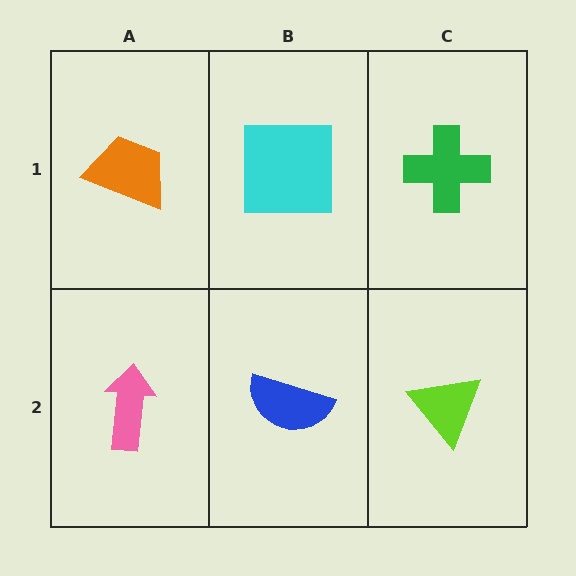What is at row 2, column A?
A pink arrow.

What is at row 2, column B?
A blue semicircle.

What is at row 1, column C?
A green cross.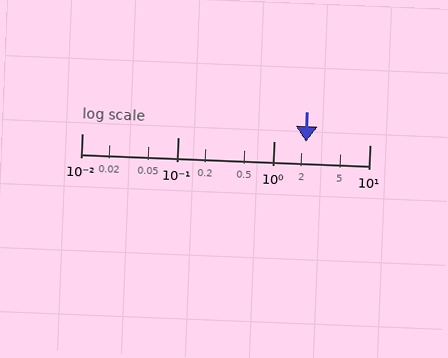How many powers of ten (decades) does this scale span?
The scale spans 3 decades, from 0.01 to 10.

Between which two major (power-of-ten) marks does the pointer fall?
The pointer is between 1 and 10.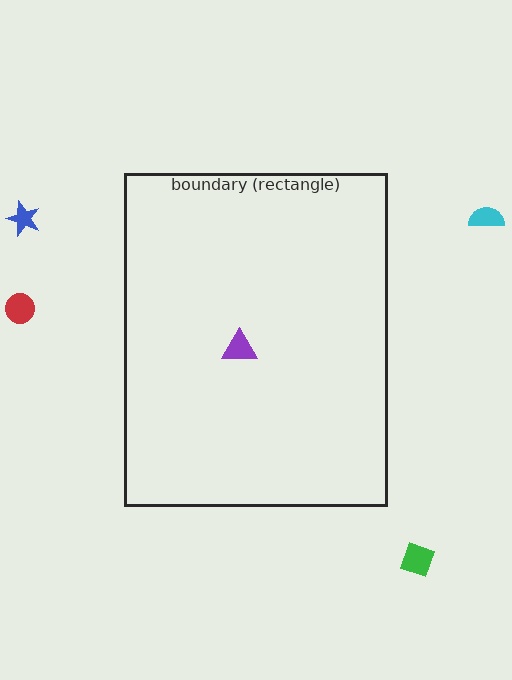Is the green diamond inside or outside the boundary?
Outside.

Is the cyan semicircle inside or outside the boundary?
Outside.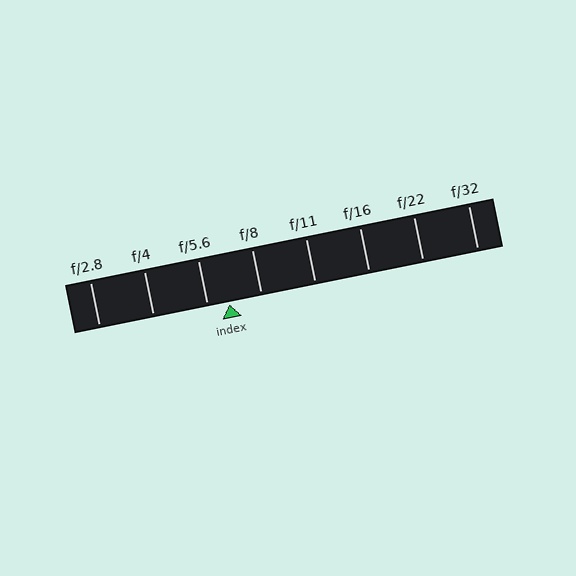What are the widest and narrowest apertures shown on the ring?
The widest aperture shown is f/2.8 and the narrowest is f/32.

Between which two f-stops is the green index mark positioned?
The index mark is between f/5.6 and f/8.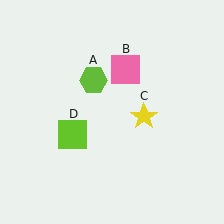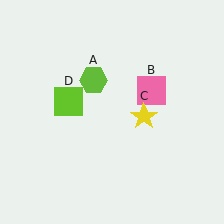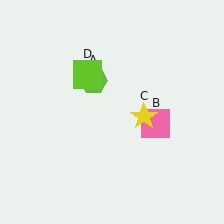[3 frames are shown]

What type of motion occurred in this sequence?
The pink square (object B), lime square (object D) rotated clockwise around the center of the scene.